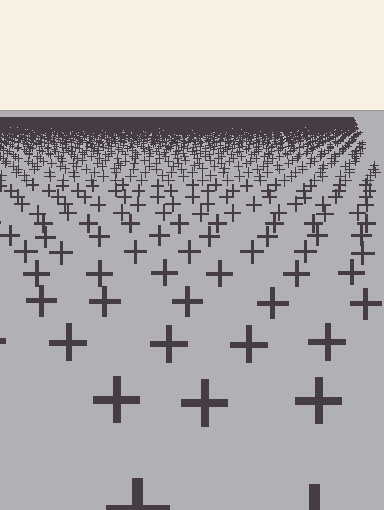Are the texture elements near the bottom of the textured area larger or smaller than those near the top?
Larger. Near the bottom, elements are closer to the viewer and appear at a bigger on-screen size.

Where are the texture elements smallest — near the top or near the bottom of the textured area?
Near the top.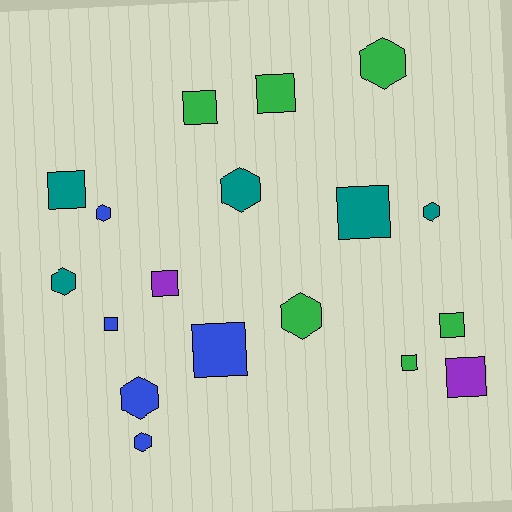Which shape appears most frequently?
Square, with 10 objects.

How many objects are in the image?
There are 18 objects.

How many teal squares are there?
There are 2 teal squares.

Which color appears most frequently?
Green, with 6 objects.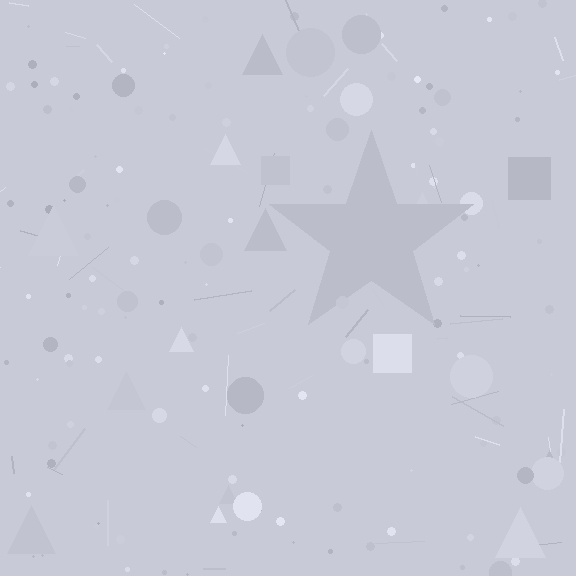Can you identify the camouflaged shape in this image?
The camouflaged shape is a star.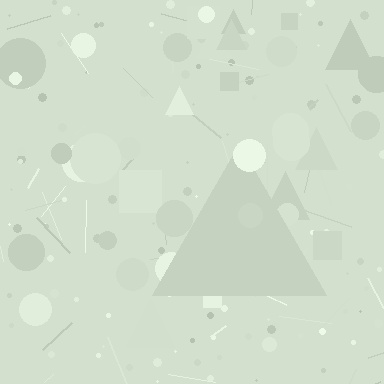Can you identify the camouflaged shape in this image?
The camouflaged shape is a triangle.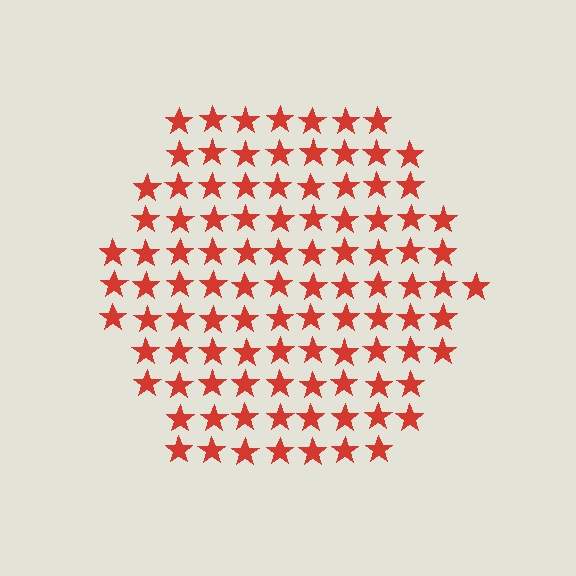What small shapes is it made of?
It is made of small stars.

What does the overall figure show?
The overall figure shows a hexagon.